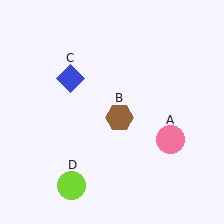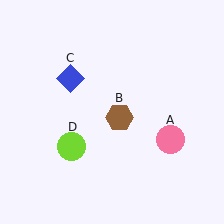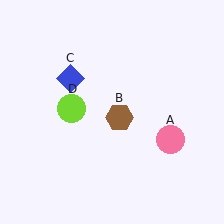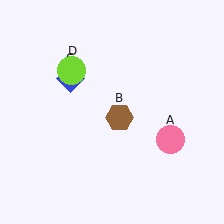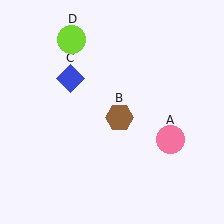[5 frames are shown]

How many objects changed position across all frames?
1 object changed position: lime circle (object D).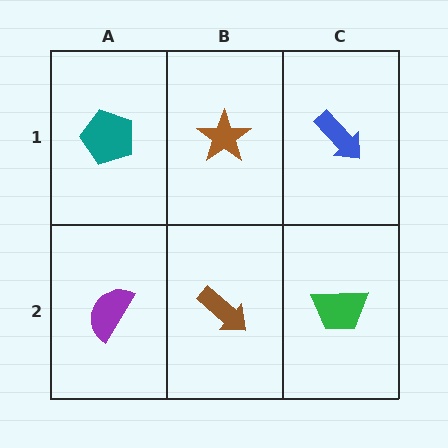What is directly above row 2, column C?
A blue arrow.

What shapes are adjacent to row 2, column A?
A teal pentagon (row 1, column A), a brown arrow (row 2, column B).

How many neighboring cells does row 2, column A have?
2.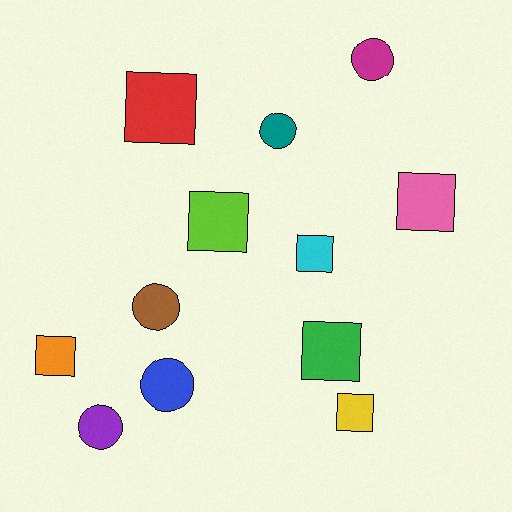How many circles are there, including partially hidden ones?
There are 5 circles.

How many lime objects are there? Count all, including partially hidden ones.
There is 1 lime object.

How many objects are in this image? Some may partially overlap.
There are 12 objects.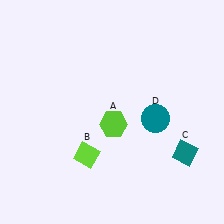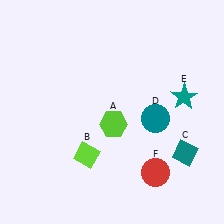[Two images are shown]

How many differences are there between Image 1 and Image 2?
There are 2 differences between the two images.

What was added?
A teal star (E), a red circle (F) were added in Image 2.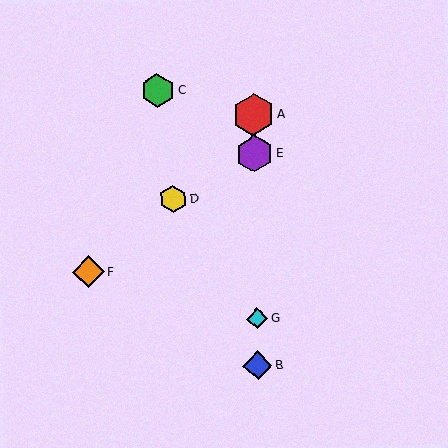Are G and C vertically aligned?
No, G is at x≈257 and C is at x≈158.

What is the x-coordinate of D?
Object D is at x≈173.